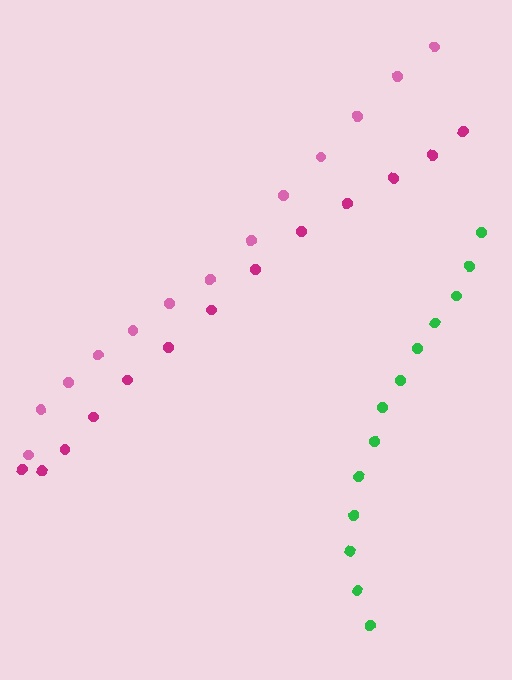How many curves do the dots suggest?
There are 3 distinct paths.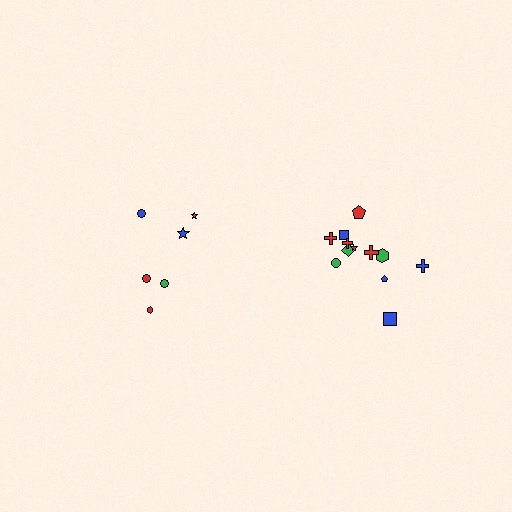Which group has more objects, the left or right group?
The right group.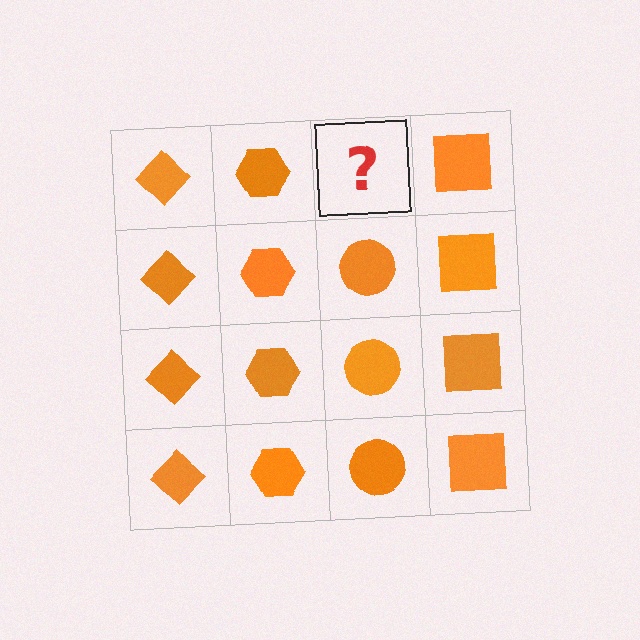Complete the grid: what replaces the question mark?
The question mark should be replaced with an orange circle.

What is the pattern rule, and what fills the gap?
The rule is that each column has a consistent shape. The gap should be filled with an orange circle.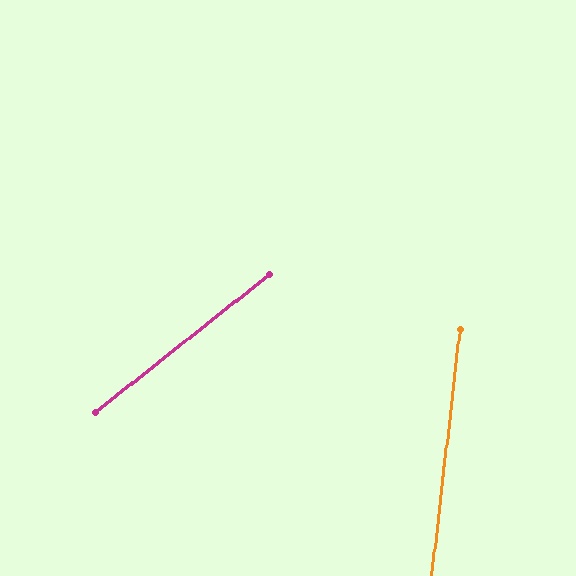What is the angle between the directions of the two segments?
Approximately 45 degrees.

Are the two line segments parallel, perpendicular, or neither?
Neither parallel nor perpendicular — they differ by about 45°.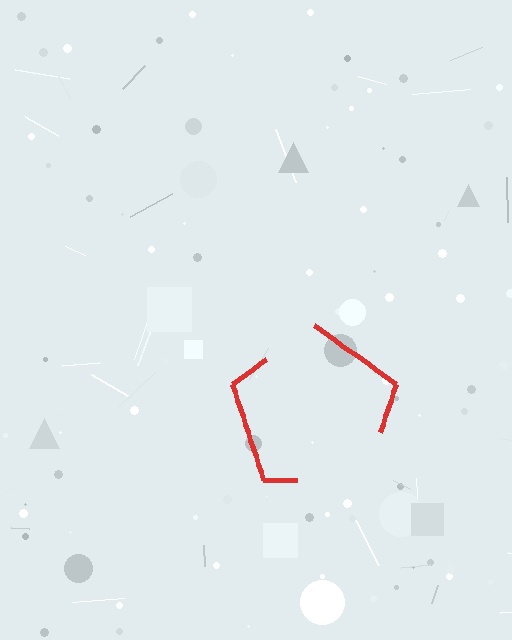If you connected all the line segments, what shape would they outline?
They would outline a pentagon.